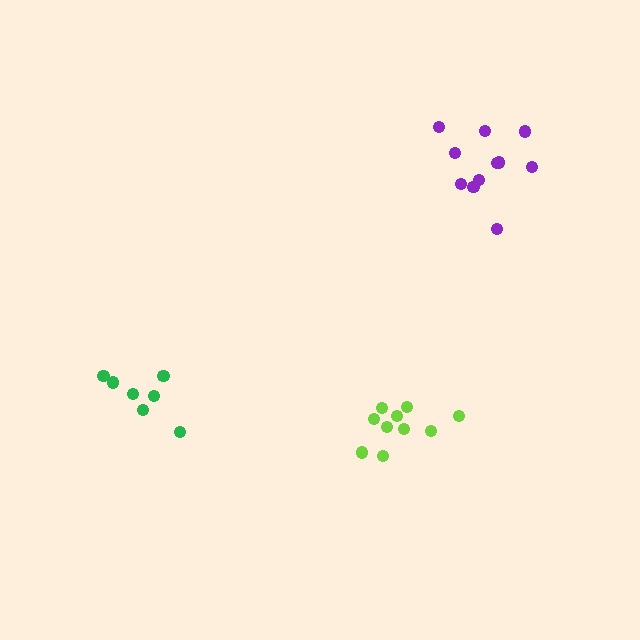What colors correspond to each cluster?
The clusters are colored: green, lime, purple.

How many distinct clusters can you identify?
There are 3 distinct clusters.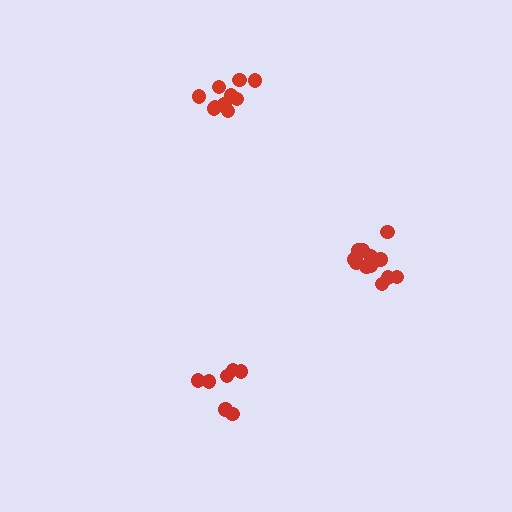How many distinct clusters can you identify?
There are 3 distinct clusters.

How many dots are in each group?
Group 1: 11 dots, Group 2: 7 dots, Group 3: 12 dots (30 total).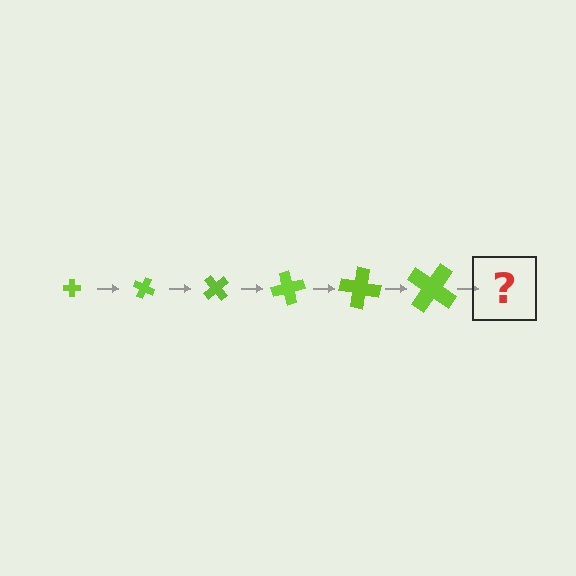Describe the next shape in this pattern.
It should be a cross, larger than the previous one and rotated 150 degrees from the start.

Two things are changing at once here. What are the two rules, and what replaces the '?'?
The two rules are that the cross grows larger each step and it rotates 25 degrees each step. The '?' should be a cross, larger than the previous one and rotated 150 degrees from the start.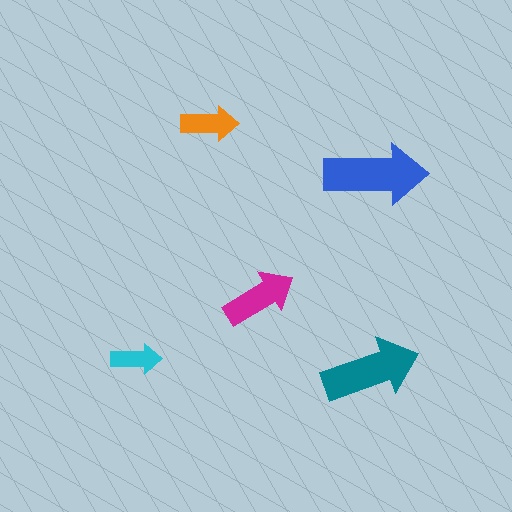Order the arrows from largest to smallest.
the blue one, the teal one, the magenta one, the orange one, the cyan one.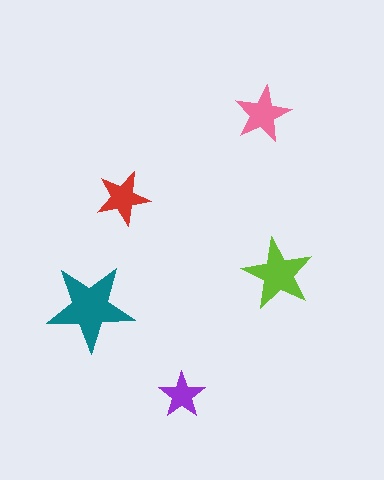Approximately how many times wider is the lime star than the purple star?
About 1.5 times wider.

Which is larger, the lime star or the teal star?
The teal one.